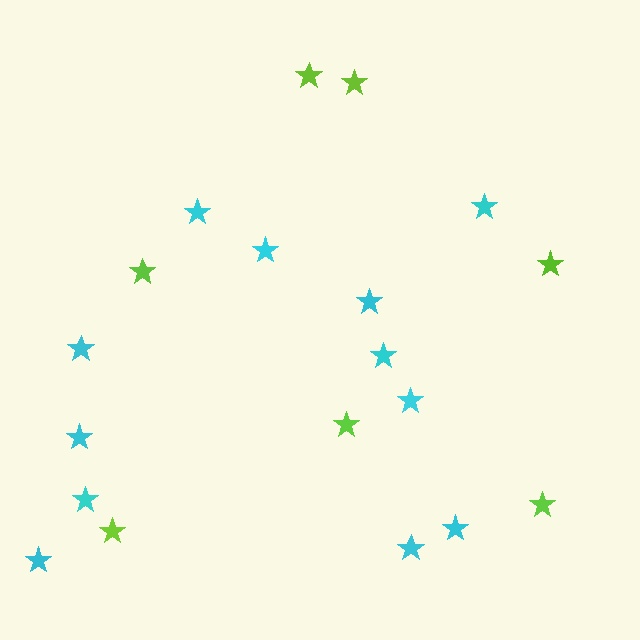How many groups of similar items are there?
There are 2 groups: one group of cyan stars (12) and one group of lime stars (7).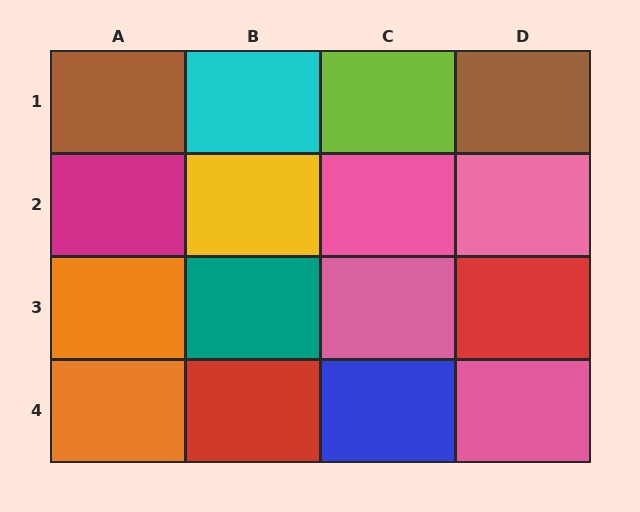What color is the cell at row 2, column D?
Pink.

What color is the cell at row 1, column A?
Brown.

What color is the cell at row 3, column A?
Orange.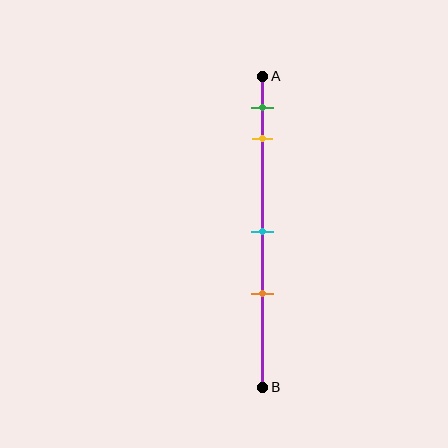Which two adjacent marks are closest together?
The green and yellow marks are the closest adjacent pair.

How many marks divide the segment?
There are 4 marks dividing the segment.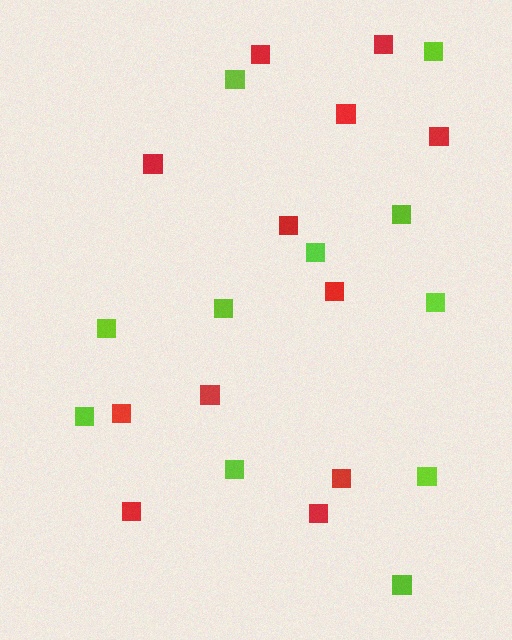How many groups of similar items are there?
There are 2 groups: one group of lime squares (11) and one group of red squares (12).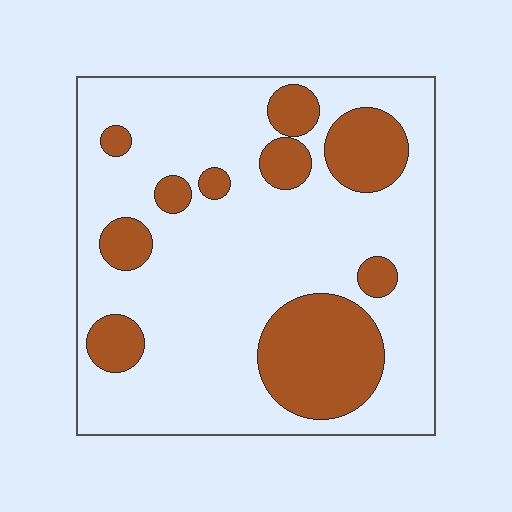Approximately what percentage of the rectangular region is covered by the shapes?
Approximately 25%.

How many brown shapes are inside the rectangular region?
10.